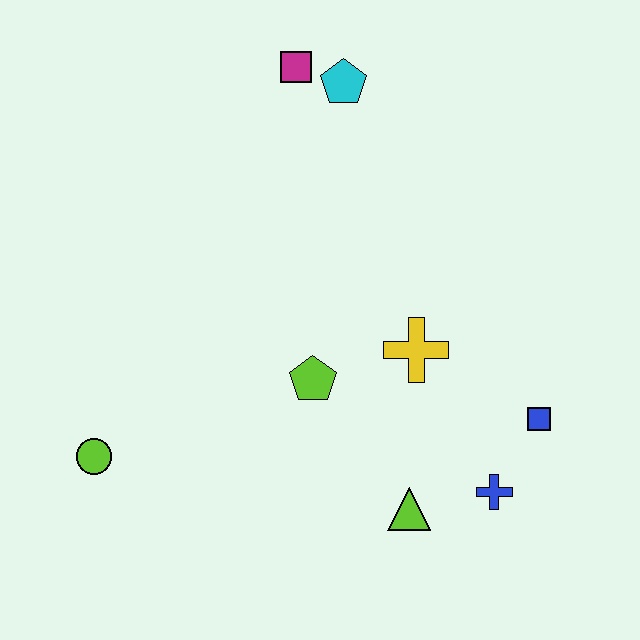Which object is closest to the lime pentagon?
The yellow cross is closest to the lime pentagon.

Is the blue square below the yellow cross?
Yes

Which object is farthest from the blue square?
The lime circle is farthest from the blue square.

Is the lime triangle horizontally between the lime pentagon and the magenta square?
No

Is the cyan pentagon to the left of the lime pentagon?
No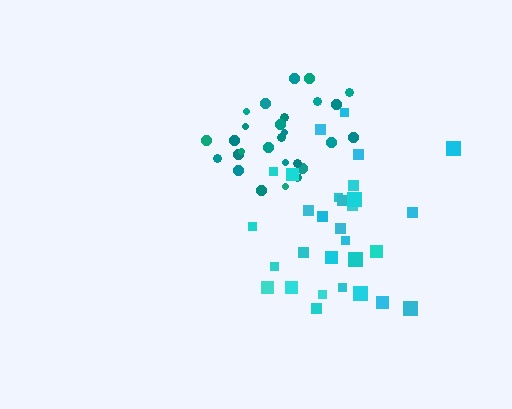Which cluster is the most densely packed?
Teal.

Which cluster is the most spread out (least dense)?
Cyan.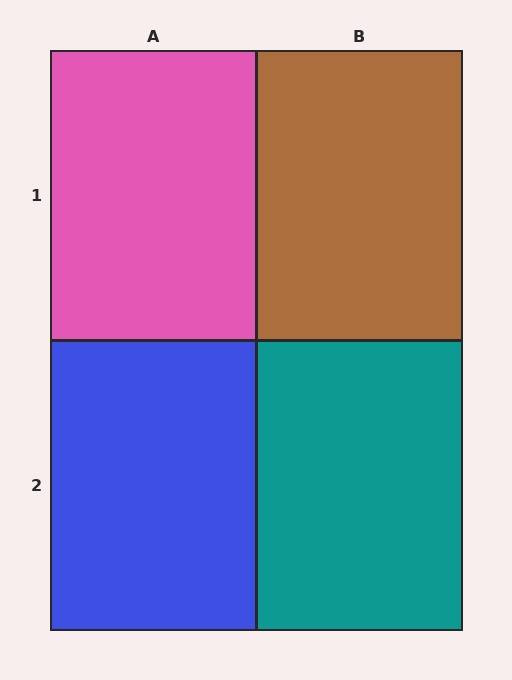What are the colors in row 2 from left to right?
Blue, teal.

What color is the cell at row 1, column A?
Pink.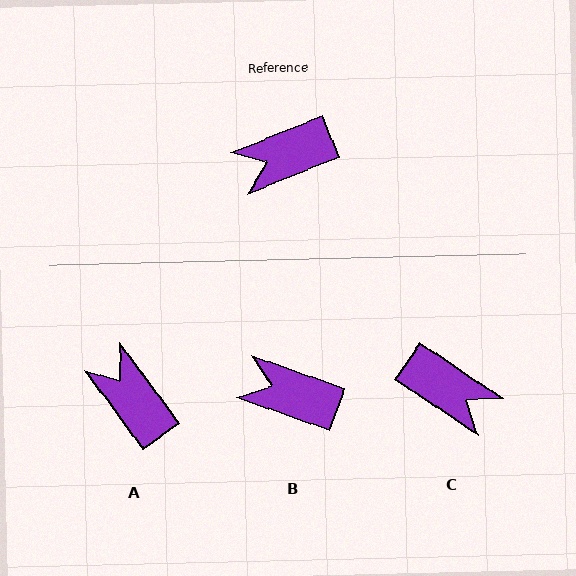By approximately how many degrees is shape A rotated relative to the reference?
Approximately 75 degrees clockwise.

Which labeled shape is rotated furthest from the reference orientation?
C, about 125 degrees away.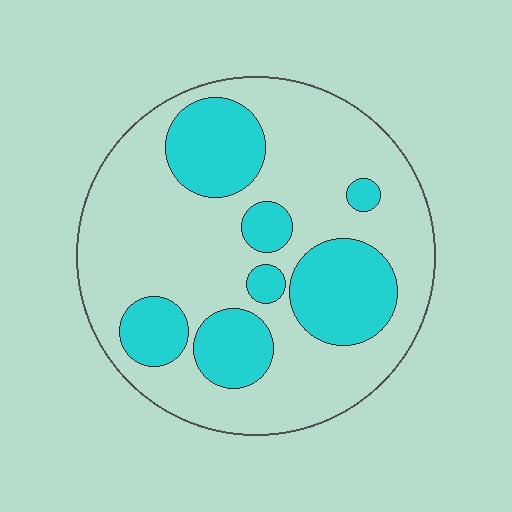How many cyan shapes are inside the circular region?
7.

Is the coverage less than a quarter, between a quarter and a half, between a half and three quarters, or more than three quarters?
Between a quarter and a half.